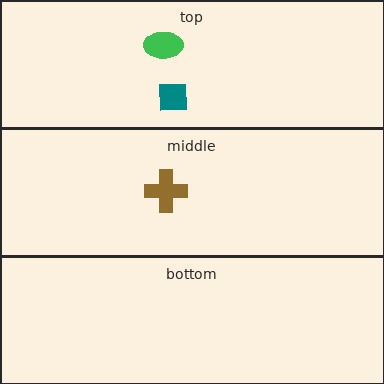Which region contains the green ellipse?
The top region.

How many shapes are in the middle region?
1.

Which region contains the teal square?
The top region.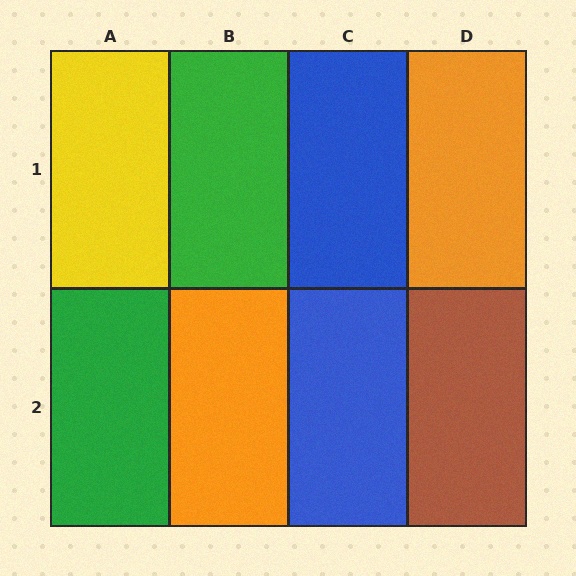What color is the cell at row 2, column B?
Orange.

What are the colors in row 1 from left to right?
Yellow, green, blue, orange.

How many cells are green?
2 cells are green.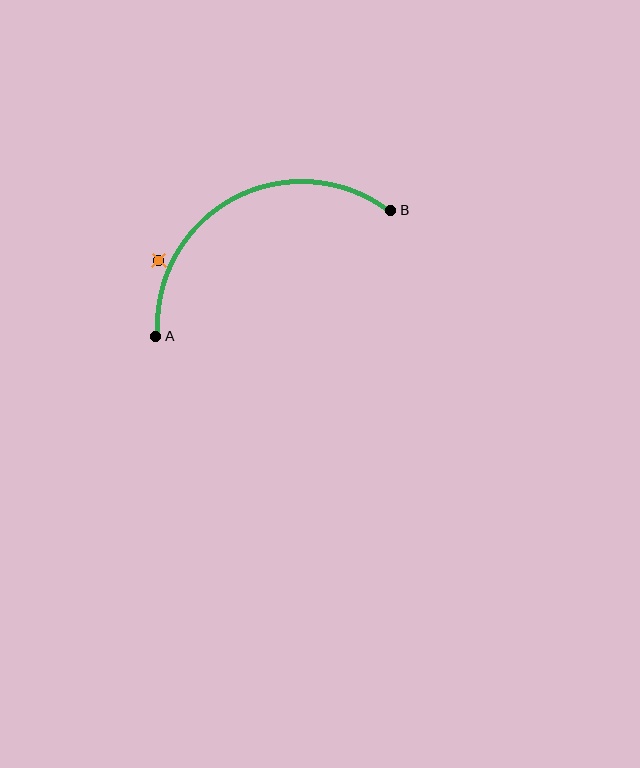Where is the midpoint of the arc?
The arc midpoint is the point on the curve farthest from the straight line joining A and B. It sits above that line.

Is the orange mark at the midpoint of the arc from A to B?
No — the orange mark does not lie on the arc at all. It sits slightly outside the curve.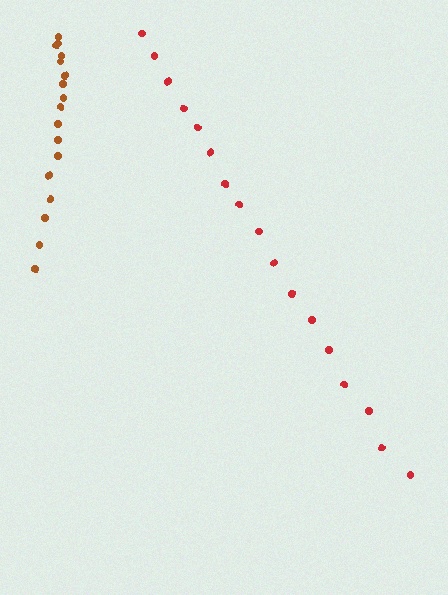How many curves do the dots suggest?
There are 2 distinct paths.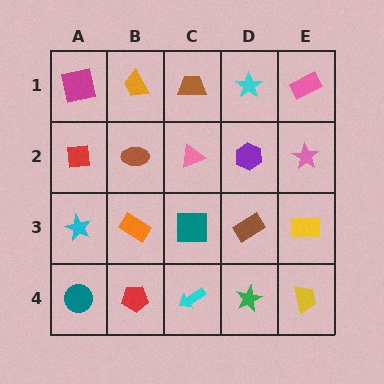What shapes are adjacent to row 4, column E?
A yellow rectangle (row 3, column E), a green star (row 4, column D).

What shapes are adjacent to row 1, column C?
A pink triangle (row 2, column C), an orange trapezoid (row 1, column B), a cyan star (row 1, column D).